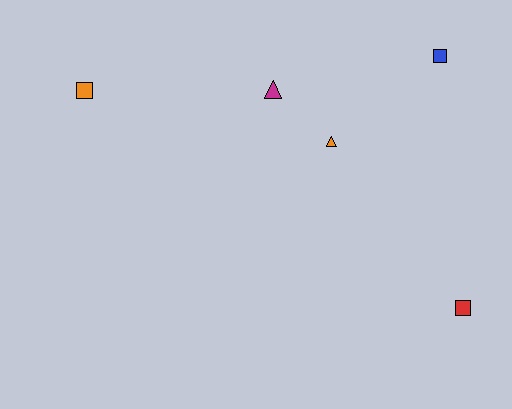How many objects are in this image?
There are 5 objects.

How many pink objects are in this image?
There are no pink objects.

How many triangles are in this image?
There are 2 triangles.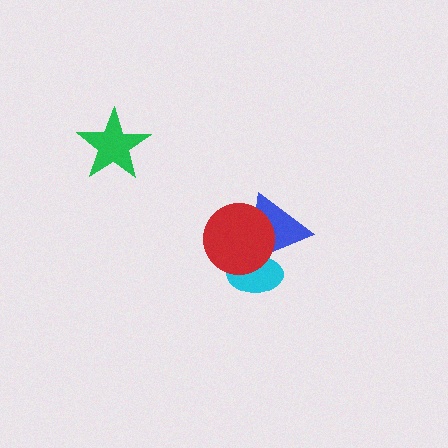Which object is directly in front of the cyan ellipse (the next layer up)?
The blue triangle is directly in front of the cyan ellipse.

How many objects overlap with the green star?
0 objects overlap with the green star.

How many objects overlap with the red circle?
2 objects overlap with the red circle.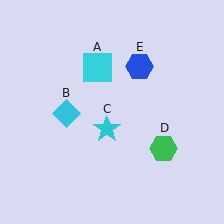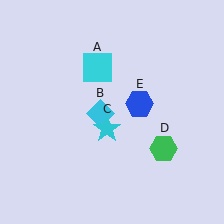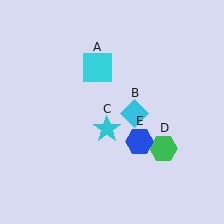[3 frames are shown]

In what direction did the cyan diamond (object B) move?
The cyan diamond (object B) moved right.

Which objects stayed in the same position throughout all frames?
Cyan square (object A) and cyan star (object C) and green hexagon (object D) remained stationary.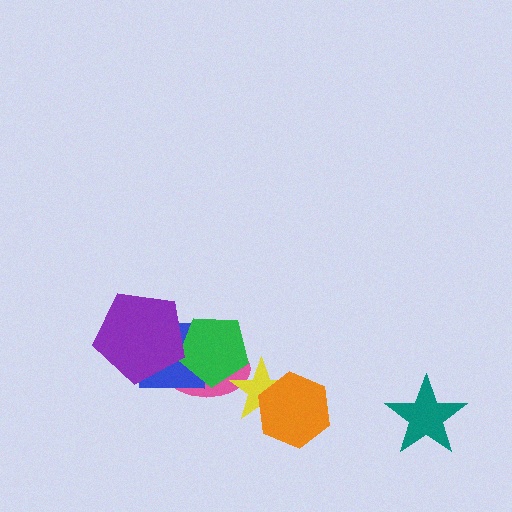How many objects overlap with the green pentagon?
4 objects overlap with the green pentagon.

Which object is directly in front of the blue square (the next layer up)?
The green pentagon is directly in front of the blue square.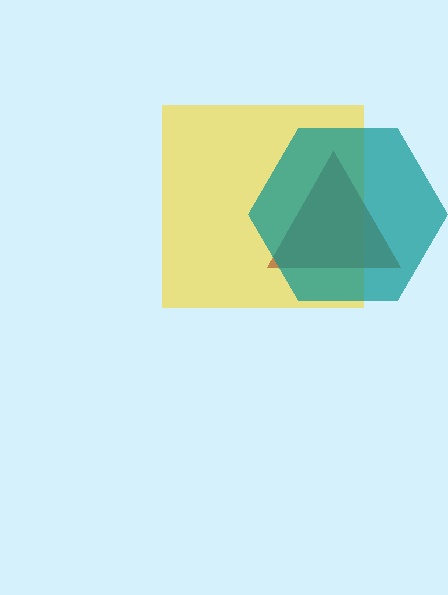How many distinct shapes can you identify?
There are 3 distinct shapes: a yellow square, a brown triangle, a teal hexagon.